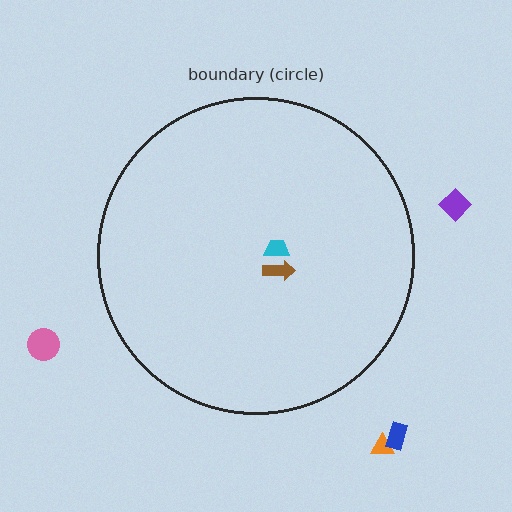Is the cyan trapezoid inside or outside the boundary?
Inside.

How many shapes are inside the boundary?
2 inside, 4 outside.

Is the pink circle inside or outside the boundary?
Outside.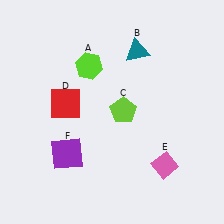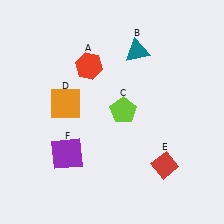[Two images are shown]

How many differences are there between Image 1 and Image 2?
There are 3 differences between the two images.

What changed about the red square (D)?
In Image 1, D is red. In Image 2, it changed to orange.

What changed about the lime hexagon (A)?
In Image 1, A is lime. In Image 2, it changed to red.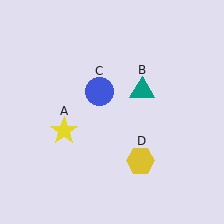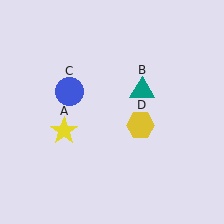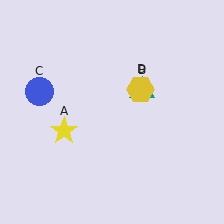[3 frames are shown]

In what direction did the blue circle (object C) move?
The blue circle (object C) moved left.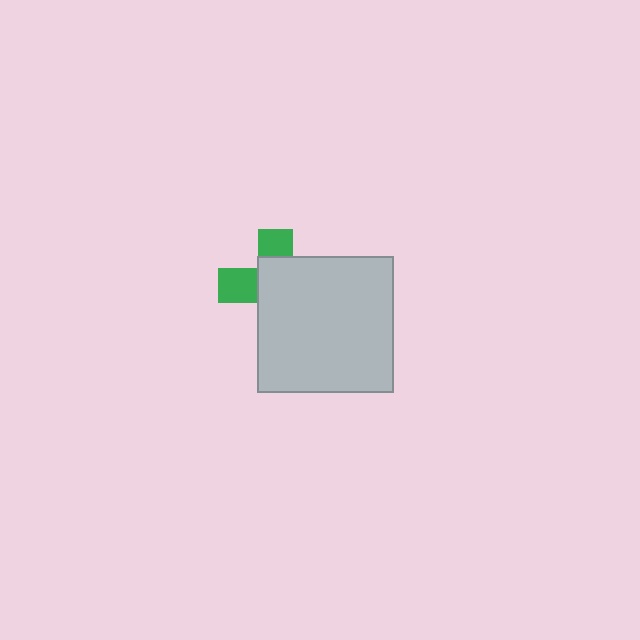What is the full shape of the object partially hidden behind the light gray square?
The partially hidden object is a green cross.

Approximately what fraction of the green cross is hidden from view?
Roughly 66% of the green cross is hidden behind the light gray square.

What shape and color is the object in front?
The object in front is a light gray square.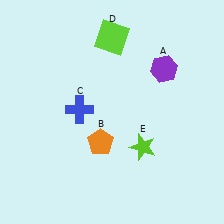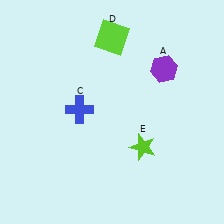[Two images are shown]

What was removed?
The orange pentagon (B) was removed in Image 2.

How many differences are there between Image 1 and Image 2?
There is 1 difference between the two images.